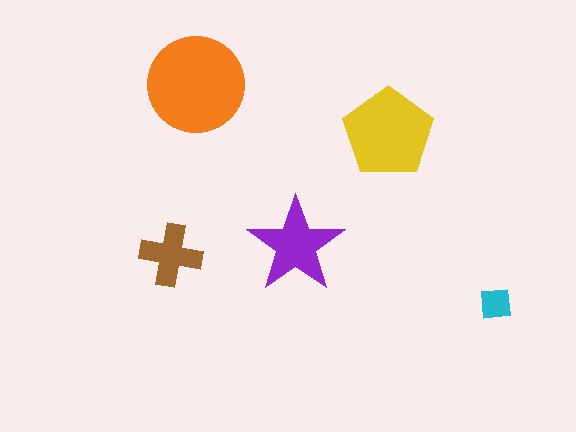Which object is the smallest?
The cyan square.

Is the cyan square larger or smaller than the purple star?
Smaller.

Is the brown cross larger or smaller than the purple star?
Smaller.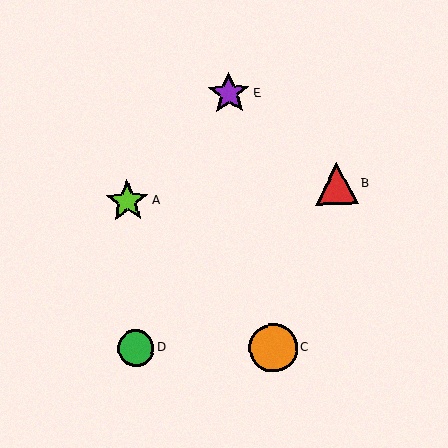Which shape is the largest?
The orange circle (labeled C) is the largest.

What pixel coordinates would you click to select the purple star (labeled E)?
Click at (229, 93) to select the purple star E.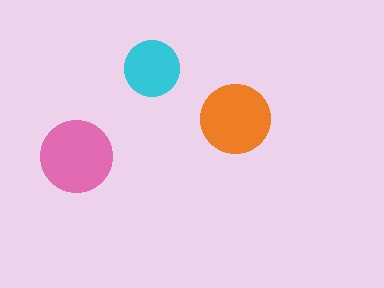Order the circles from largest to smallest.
the pink one, the orange one, the cyan one.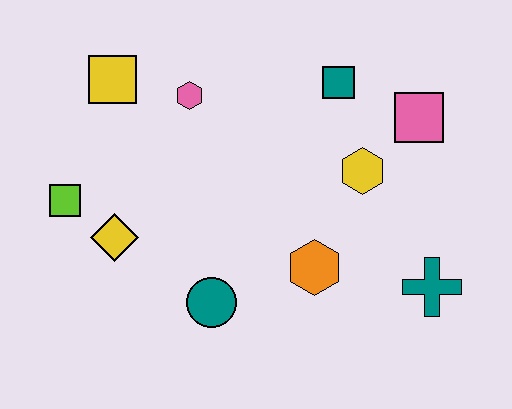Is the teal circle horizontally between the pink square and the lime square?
Yes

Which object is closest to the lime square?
The yellow diamond is closest to the lime square.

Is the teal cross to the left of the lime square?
No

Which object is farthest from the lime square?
The teal cross is farthest from the lime square.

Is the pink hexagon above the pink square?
Yes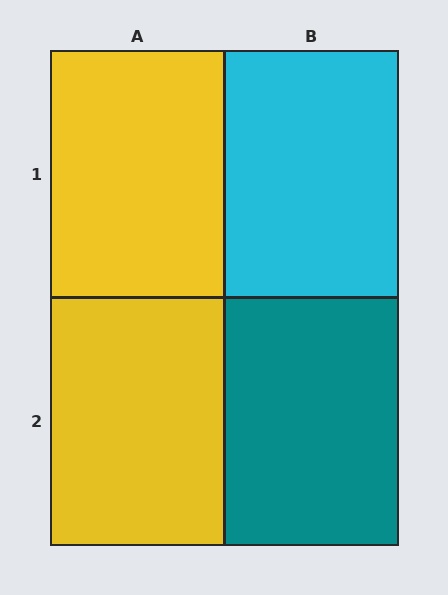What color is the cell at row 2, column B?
Teal.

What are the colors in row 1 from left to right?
Yellow, cyan.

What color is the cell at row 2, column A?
Yellow.